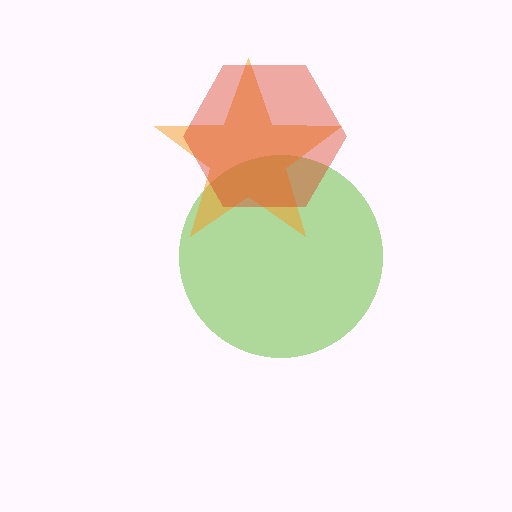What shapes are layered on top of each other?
The layered shapes are: a lime circle, an orange star, a red hexagon.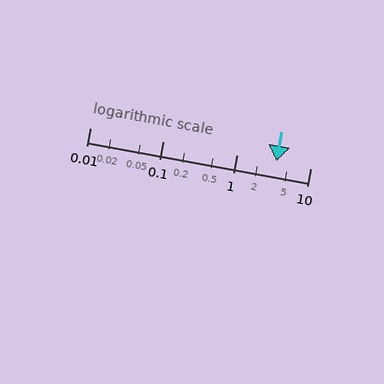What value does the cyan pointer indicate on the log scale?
The pointer indicates approximately 3.4.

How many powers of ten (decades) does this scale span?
The scale spans 3 decades, from 0.01 to 10.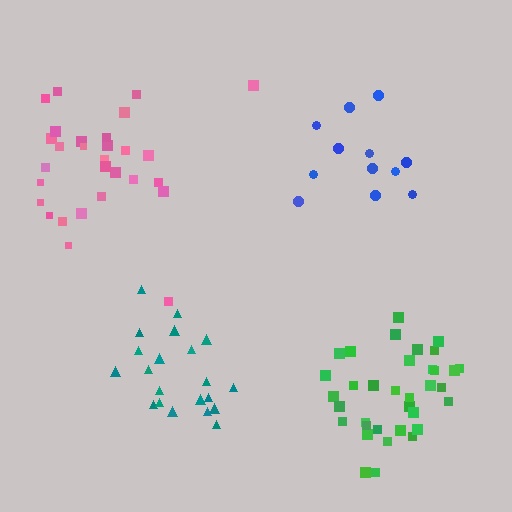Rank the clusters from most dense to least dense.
teal, green, blue, pink.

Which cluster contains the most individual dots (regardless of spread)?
Green (35).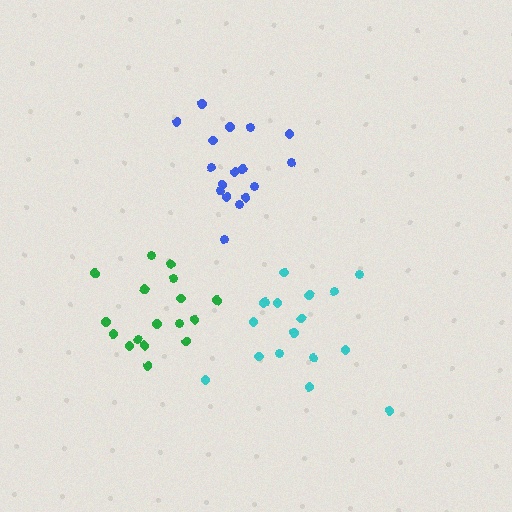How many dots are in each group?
Group 1: 17 dots, Group 2: 17 dots, Group 3: 17 dots (51 total).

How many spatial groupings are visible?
There are 3 spatial groupings.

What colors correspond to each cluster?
The clusters are colored: green, cyan, blue.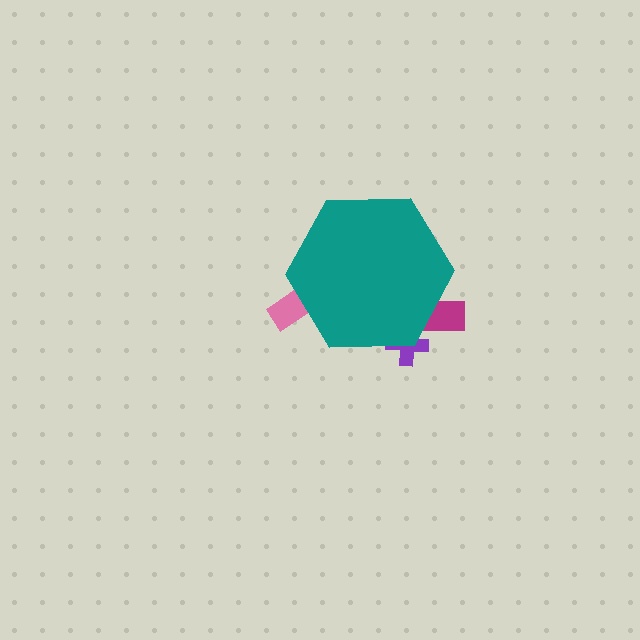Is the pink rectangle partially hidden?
Yes, the pink rectangle is partially hidden behind the teal hexagon.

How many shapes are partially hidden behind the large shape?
3 shapes are partially hidden.